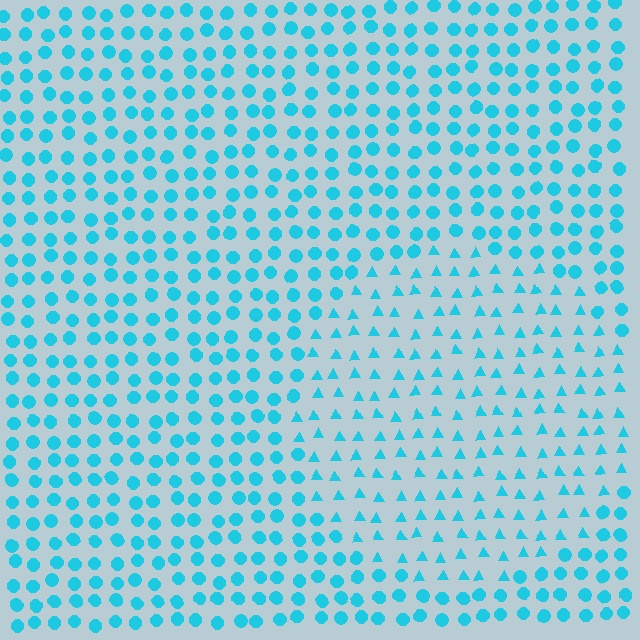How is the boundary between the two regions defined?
The boundary is defined by a change in element shape: triangles inside vs. circles outside. All elements share the same color and spacing.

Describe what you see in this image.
The image is filled with small cyan elements arranged in a uniform grid. A circle-shaped region contains triangles, while the surrounding area contains circles. The boundary is defined purely by the change in element shape.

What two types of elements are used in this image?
The image uses triangles inside the circle region and circles outside it.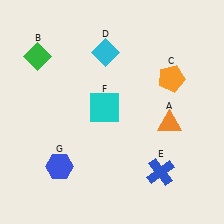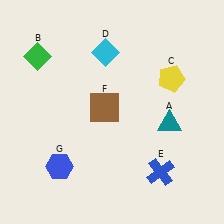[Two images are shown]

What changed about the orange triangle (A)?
In Image 1, A is orange. In Image 2, it changed to teal.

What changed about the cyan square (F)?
In Image 1, F is cyan. In Image 2, it changed to brown.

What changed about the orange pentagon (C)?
In Image 1, C is orange. In Image 2, it changed to yellow.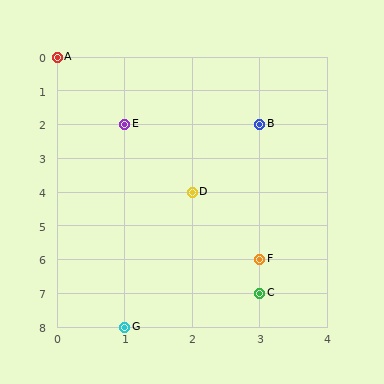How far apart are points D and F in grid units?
Points D and F are 1 column and 2 rows apart (about 2.2 grid units diagonally).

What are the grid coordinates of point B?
Point B is at grid coordinates (3, 2).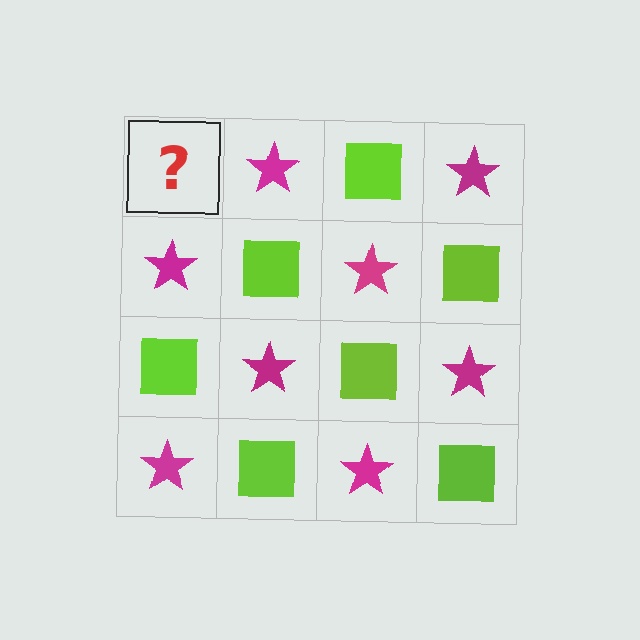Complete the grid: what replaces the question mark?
The question mark should be replaced with a lime square.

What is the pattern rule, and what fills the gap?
The rule is that it alternates lime square and magenta star in a checkerboard pattern. The gap should be filled with a lime square.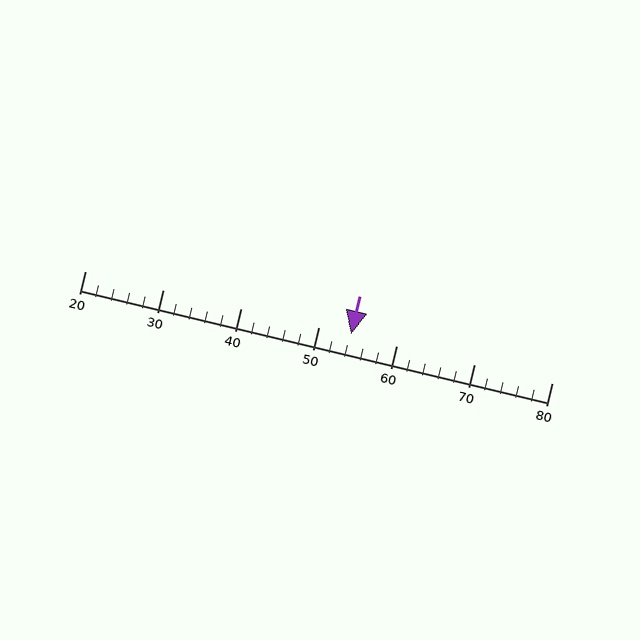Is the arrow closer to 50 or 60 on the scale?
The arrow is closer to 50.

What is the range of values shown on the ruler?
The ruler shows values from 20 to 80.